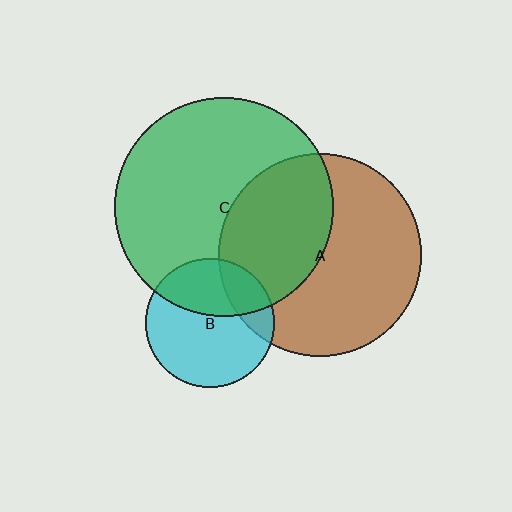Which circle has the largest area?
Circle C (green).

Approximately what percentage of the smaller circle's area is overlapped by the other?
Approximately 40%.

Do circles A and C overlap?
Yes.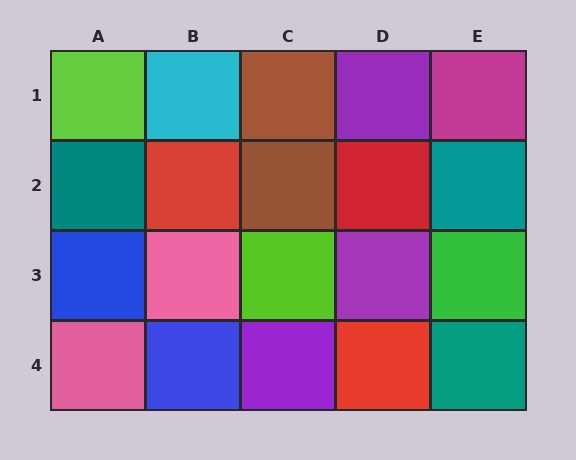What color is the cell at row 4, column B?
Blue.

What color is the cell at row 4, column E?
Teal.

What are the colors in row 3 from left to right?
Blue, pink, lime, purple, green.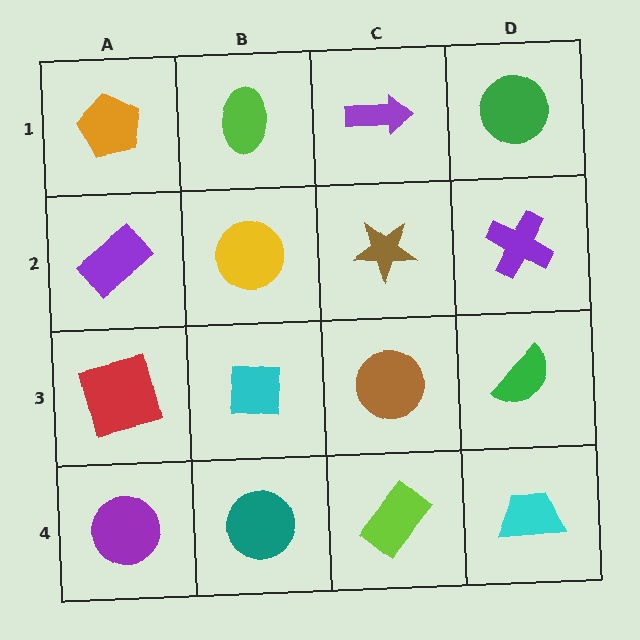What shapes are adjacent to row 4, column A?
A red square (row 3, column A), a teal circle (row 4, column B).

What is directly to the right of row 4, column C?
A cyan trapezoid.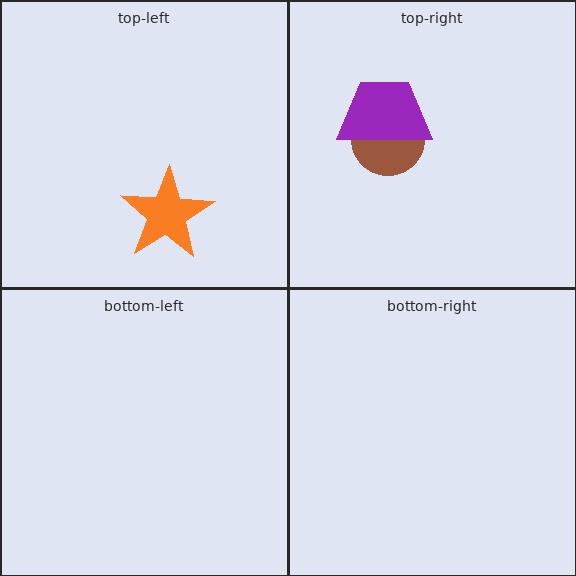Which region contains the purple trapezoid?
The top-right region.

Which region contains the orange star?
The top-left region.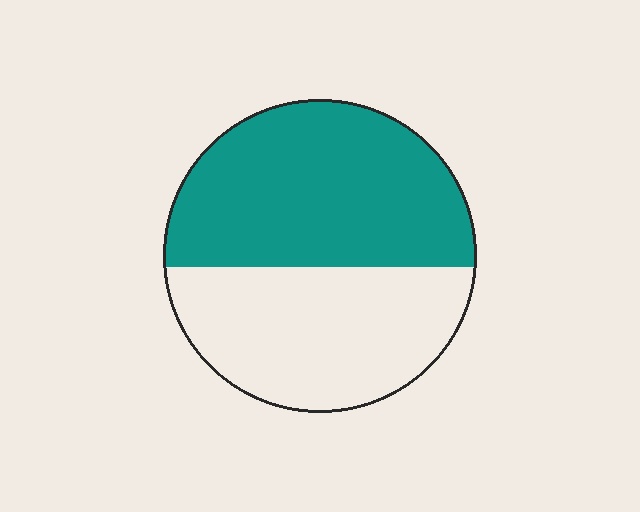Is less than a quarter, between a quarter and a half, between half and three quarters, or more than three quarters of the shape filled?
Between half and three quarters.